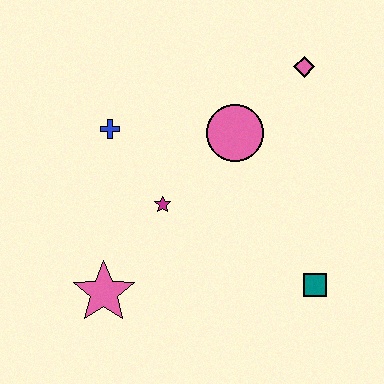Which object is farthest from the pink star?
The pink diamond is farthest from the pink star.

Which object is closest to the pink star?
The magenta star is closest to the pink star.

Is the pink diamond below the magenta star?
No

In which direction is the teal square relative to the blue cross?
The teal square is to the right of the blue cross.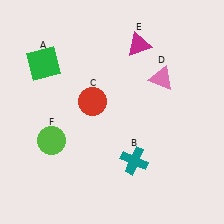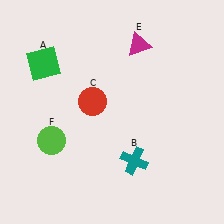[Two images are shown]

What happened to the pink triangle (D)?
The pink triangle (D) was removed in Image 2. It was in the top-right area of Image 1.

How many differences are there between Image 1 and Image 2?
There is 1 difference between the two images.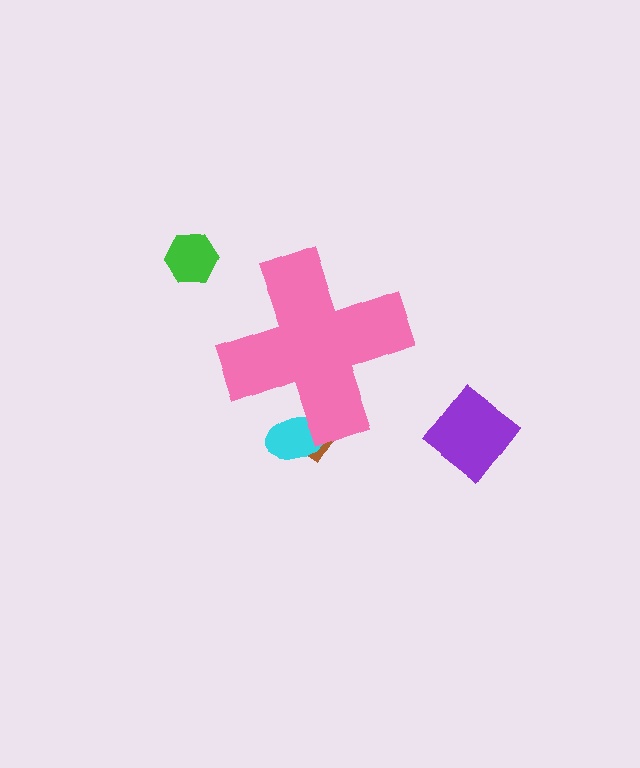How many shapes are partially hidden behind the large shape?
2 shapes are partially hidden.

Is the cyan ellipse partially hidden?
Yes, the cyan ellipse is partially hidden behind the pink cross.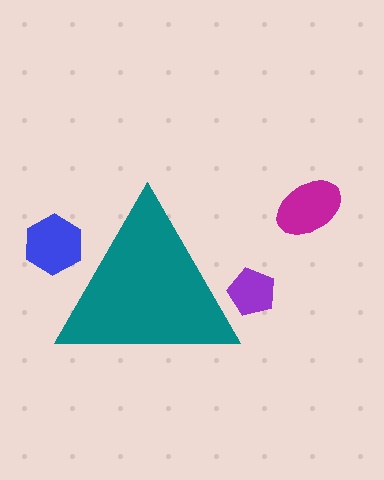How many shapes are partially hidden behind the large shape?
2 shapes are partially hidden.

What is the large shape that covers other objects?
A teal triangle.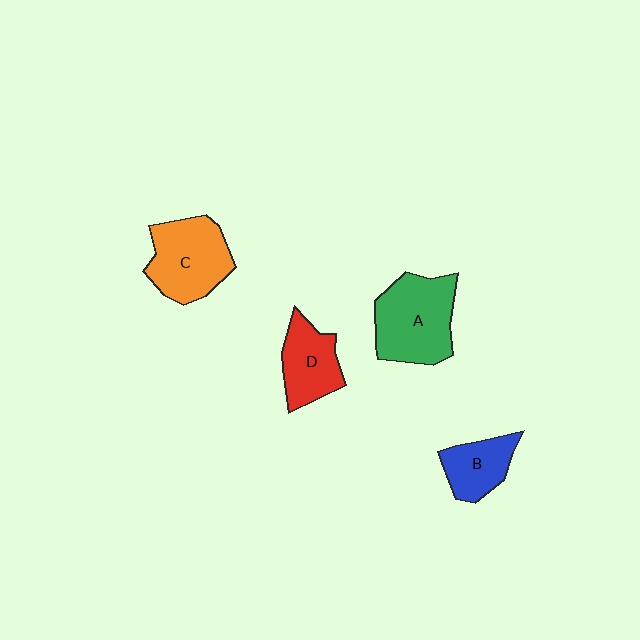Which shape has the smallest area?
Shape B (blue).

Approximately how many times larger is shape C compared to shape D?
Approximately 1.4 times.